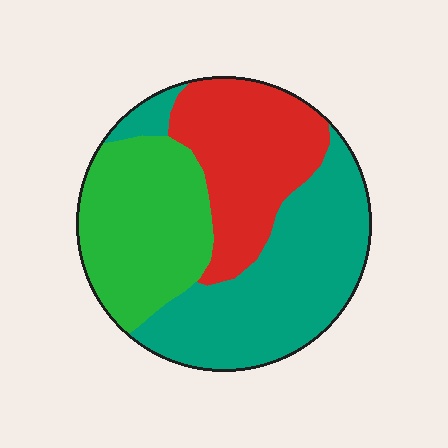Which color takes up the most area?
Teal, at roughly 40%.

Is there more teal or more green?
Teal.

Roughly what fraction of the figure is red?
Red takes up about one quarter (1/4) of the figure.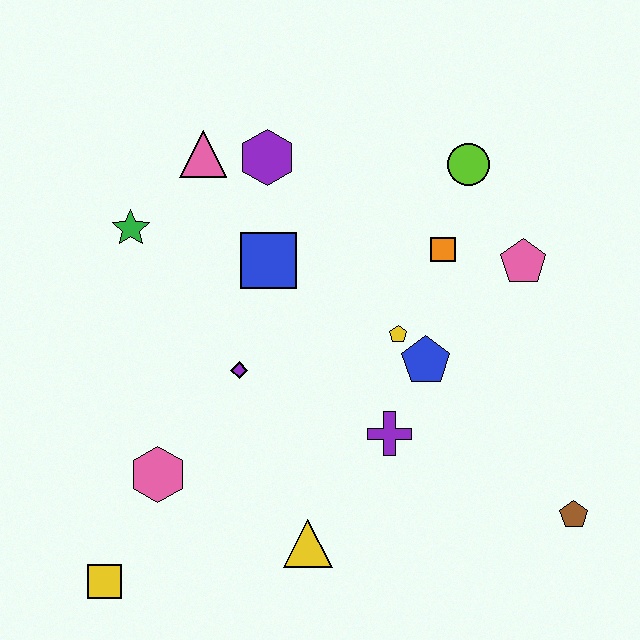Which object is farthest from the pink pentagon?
The yellow square is farthest from the pink pentagon.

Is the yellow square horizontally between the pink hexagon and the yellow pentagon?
No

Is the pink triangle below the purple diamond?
No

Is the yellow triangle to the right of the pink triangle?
Yes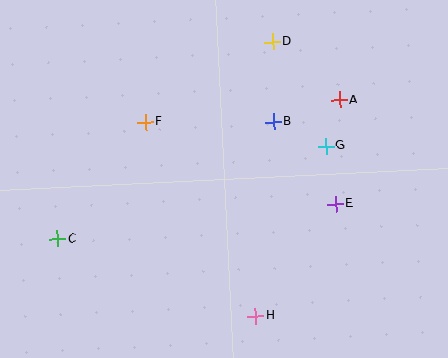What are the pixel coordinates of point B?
Point B is at (274, 122).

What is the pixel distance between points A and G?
The distance between A and G is 48 pixels.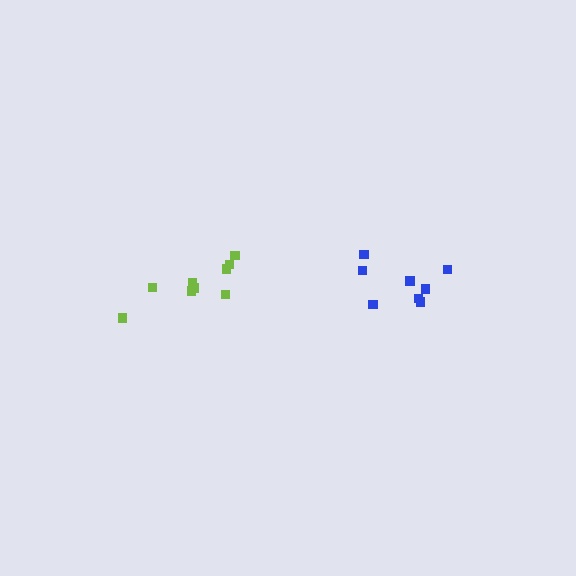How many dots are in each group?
Group 1: 9 dots, Group 2: 8 dots (17 total).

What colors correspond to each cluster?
The clusters are colored: lime, blue.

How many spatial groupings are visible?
There are 2 spatial groupings.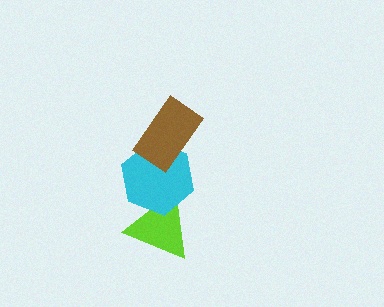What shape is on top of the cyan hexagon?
The brown rectangle is on top of the cyan hexagon.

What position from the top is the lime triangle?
The lime triangle is 3rd from the top.